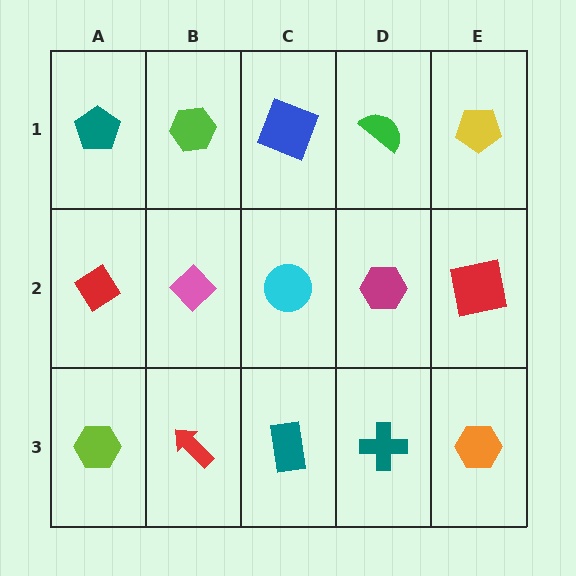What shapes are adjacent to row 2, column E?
A yellow pentagon (row 1, column E), an orange hexagon (row 3, column E), a magenta hexagon (row 2, column D).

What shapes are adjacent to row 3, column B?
A pink diamond (row 2, column B), a lime hexagon (row 3, column A), a teal rectangle (row 3, column C).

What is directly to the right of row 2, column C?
A magenta hexagon.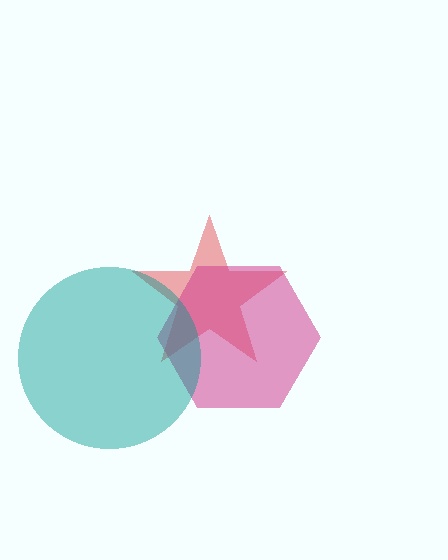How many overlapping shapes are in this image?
There are 3 overlapping shapes in the image.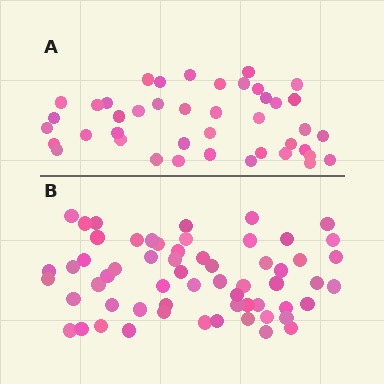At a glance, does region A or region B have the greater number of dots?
Region B (the bottom region) has more dots.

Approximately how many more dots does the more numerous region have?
Region B has approximately 20 more dots than region A.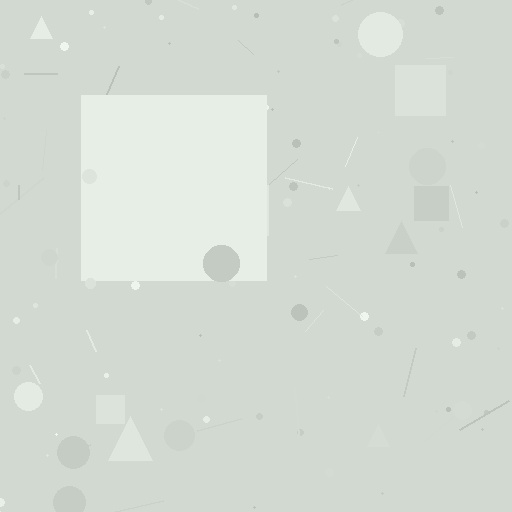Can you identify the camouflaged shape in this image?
The camouflaged shape is a square.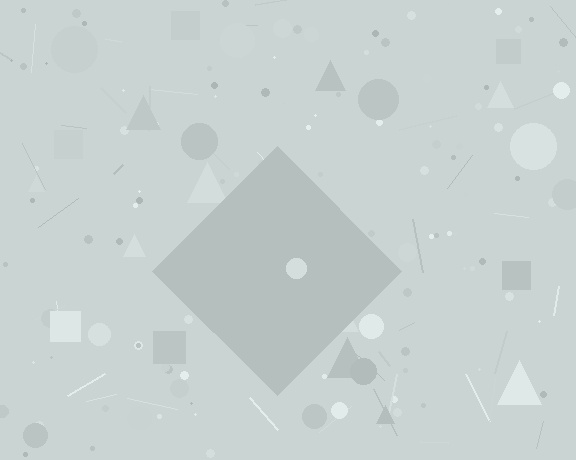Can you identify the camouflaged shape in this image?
The camouflaged shape is a diamond.